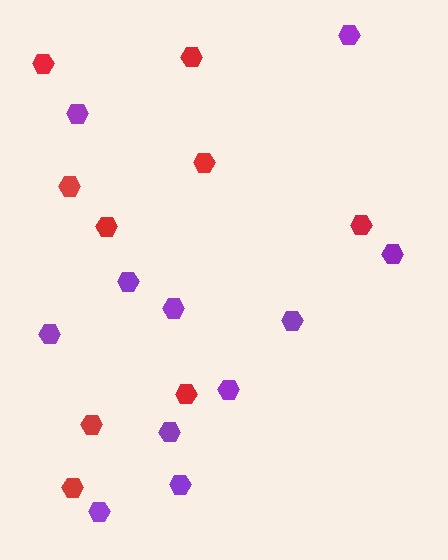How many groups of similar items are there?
There are 2 groups: one group of red hexagons (9) and one group of purple hexagons (11).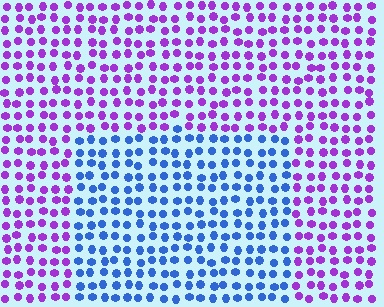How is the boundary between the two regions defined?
The boundary is defined purely by a slight shift in hue (about 63 degrees). Spacing, size, and orientation are identical on both sides.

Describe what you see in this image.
The image is filled with small purple elements in a uniform arrangement. A rectangle-shaped region is visible where the elements are tinted to a slightly different hue, forming a subtle color boundary.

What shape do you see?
I see a rectangle.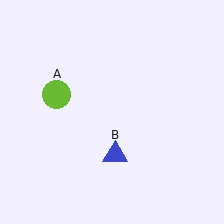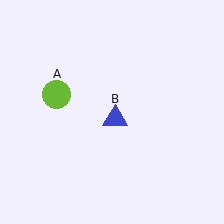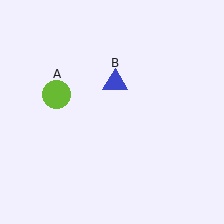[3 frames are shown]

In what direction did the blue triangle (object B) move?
The blue triangle (object B) moved up.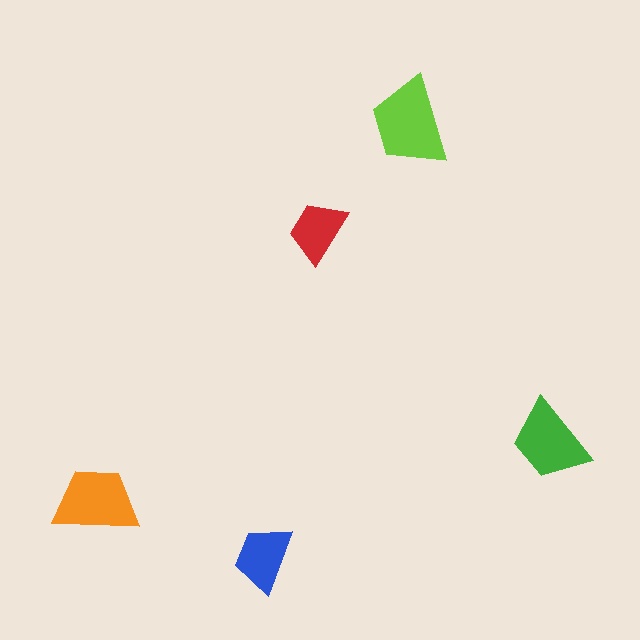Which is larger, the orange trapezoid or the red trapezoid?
The orange one.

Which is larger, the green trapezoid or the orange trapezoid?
The orange one.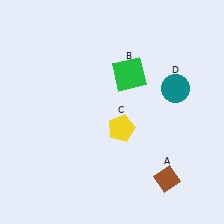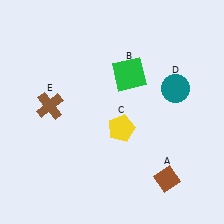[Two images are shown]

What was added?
A brown cross (E) was added in Image 2.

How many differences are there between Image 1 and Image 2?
There is 1 difference between the two images.